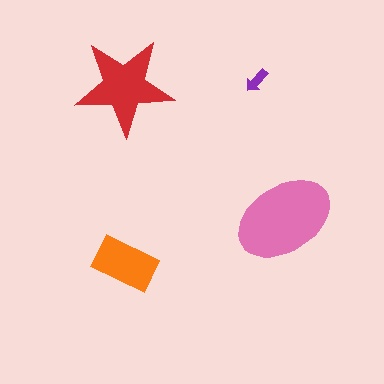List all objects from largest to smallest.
The pink ellipse, the red star, the orange rectangle, the purple arrow.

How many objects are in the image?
There are 4 objects in the image.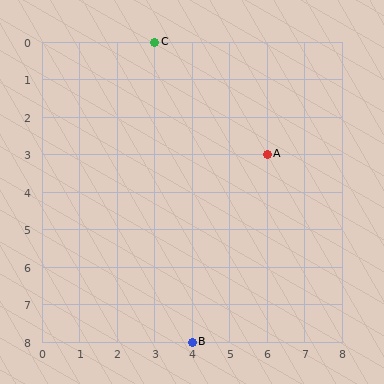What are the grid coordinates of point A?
Point A is at grid coordinates (6, 3).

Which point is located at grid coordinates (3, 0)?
Point C is at (3, 0).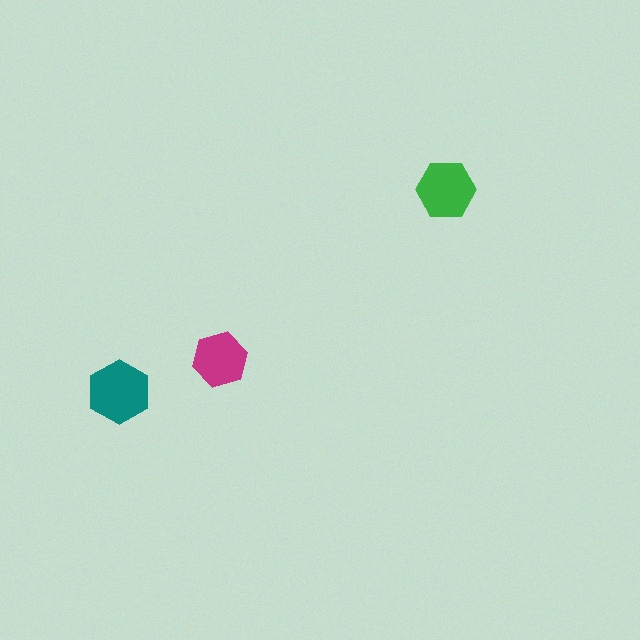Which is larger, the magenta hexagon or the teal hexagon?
The teal one.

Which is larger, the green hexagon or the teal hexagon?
The teal one.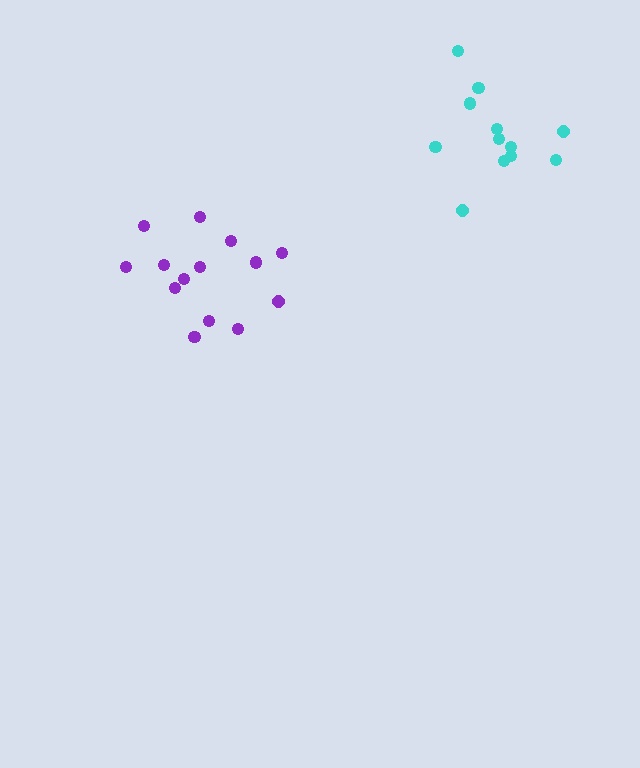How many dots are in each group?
Group 1: 12 dots, Group 2: 14 dots (26 total).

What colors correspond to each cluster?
The clusters are colored: cyan, purple.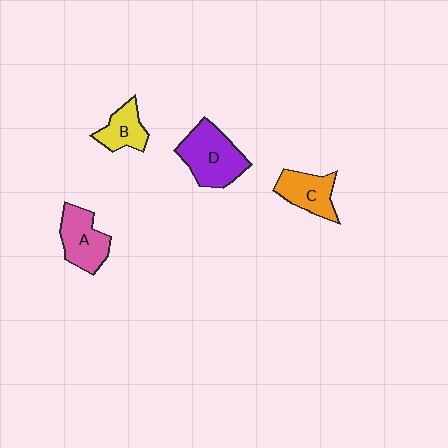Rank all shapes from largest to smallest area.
From largest to smallest: D (purple), A (pink), C (orange), B (yellow).